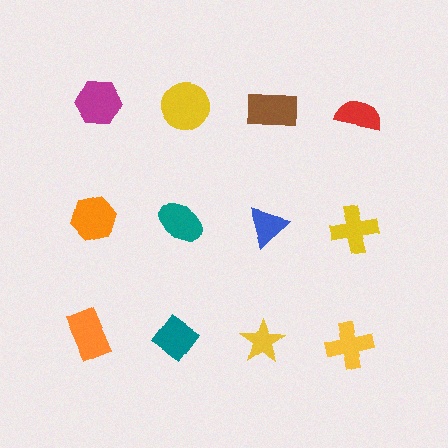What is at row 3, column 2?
A teal diamond.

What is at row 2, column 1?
An orange hexagon.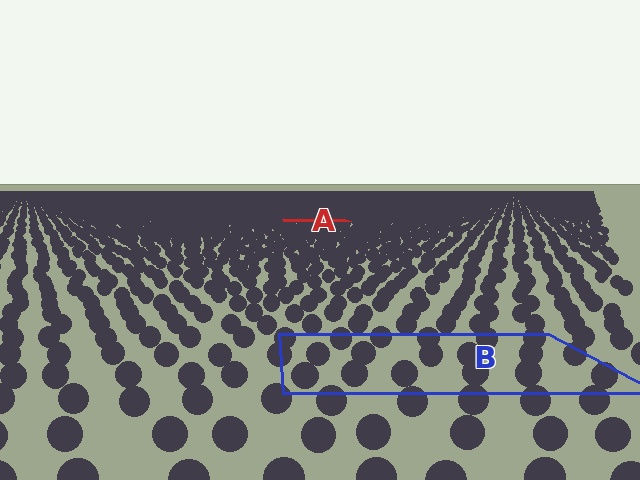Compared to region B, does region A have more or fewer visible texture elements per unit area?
Region A has more texture elements per unit area — they are packed more densely because it is farther away.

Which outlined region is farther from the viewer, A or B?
Region A is farther from the viewer — the texture elements inside it appear smaller and more densely packed.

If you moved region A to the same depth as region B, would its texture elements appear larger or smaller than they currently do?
They would appear larger. At a closer depth, the same texture elements are projected at a bigger on-screen size.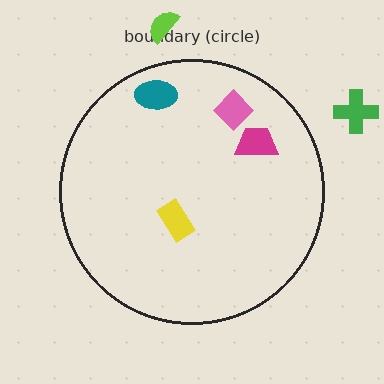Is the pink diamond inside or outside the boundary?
Inside.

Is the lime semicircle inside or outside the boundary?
Outside.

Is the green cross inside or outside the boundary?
Outside.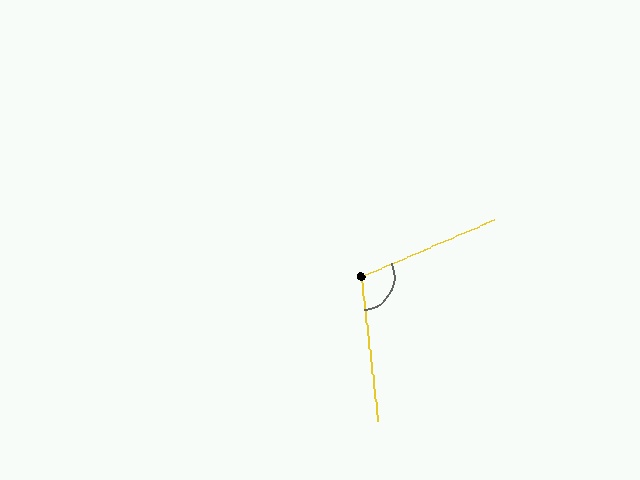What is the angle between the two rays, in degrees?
Approximately 107 degrees.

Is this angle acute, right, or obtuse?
It is obtuse.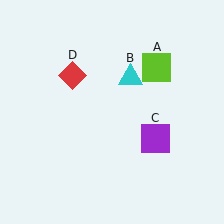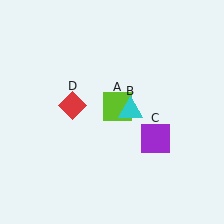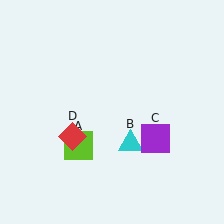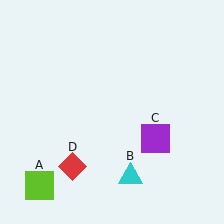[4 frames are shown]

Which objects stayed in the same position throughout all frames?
Purple square (object C) remained stationary.